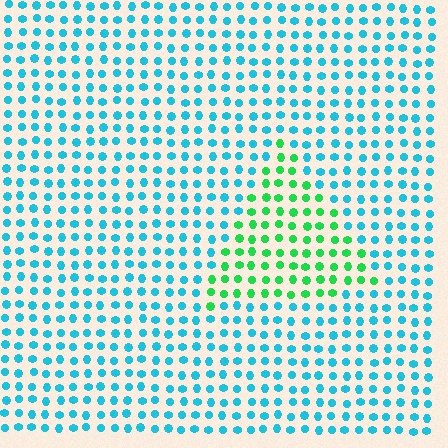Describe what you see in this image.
The image is filled with small cyan elements in a uniform arrangement. A triangle-shaped region is visible where the elements are tinted to a slightly different hue, forming a subtle color boundary.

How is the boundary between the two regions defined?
The boundary is defined purely by a slight shift in hue (about 53 degrees). Spacing, size, and orientation are identical on both sides.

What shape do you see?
I see a triangle.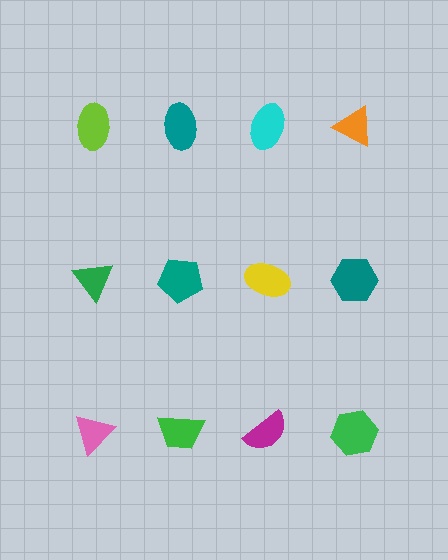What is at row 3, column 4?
A green hexagon.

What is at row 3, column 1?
A pink triangle.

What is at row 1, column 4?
An orange triangle.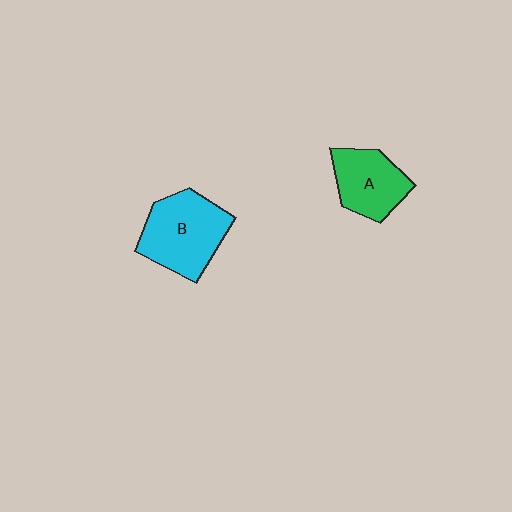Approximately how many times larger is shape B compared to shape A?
Approximately 1.3 times.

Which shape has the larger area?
Shape B (cyan).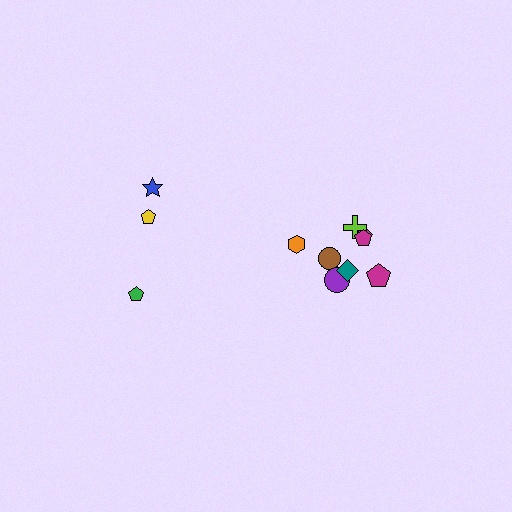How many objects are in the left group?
There are 3 objects.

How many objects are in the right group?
There are 8 objects.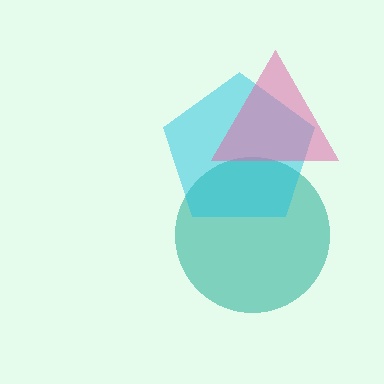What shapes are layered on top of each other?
The layered shapes are: a teal circle, a cyan pentagon, a pink triangle.